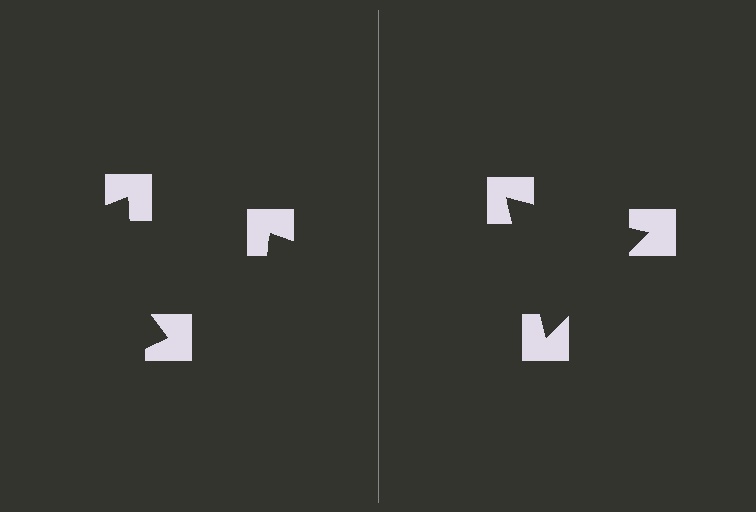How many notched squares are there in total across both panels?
6 — 3 on each side.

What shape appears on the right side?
An illusory triangle.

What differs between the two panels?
The notched squares are positioned identically on both sides; only the wedge orientations differ. On the right they align to a triangle; on the left they are misaligned.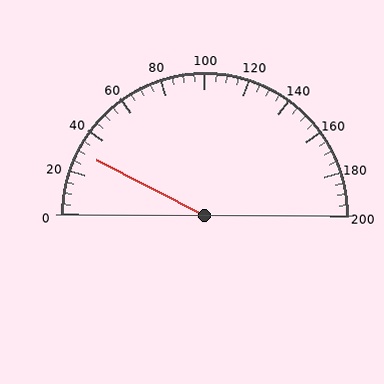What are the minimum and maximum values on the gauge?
The gauge ranges from 0 to 200.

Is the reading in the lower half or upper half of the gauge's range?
The reading is in the lower half of the range (0 to 200).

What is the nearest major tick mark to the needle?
The nearest major tick mark is 40.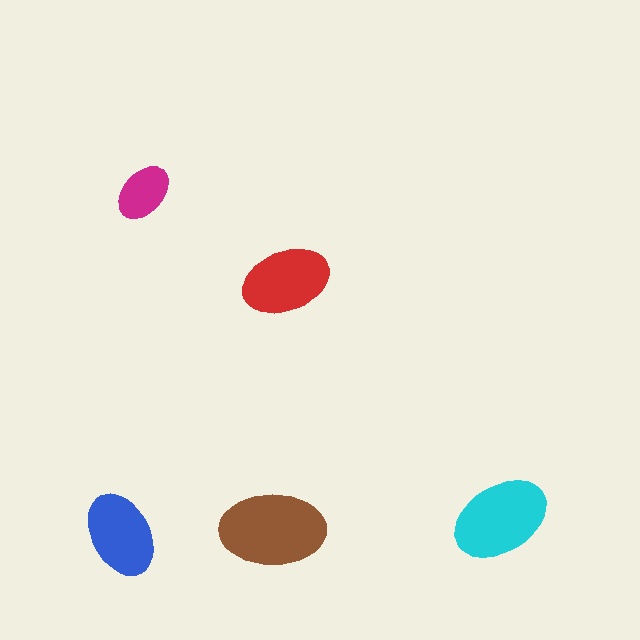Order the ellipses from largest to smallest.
the brown one, the cyan one, the red one, the blue one, the magenta one.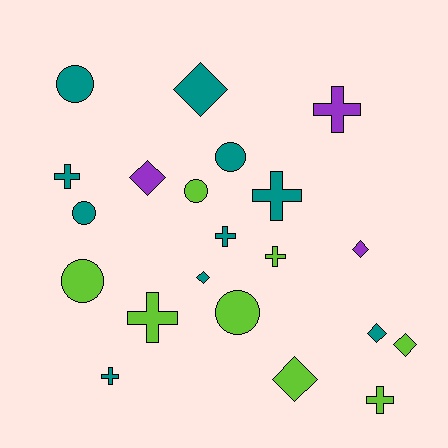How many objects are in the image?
There are 21 objects.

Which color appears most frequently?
Teal, with 10 objects.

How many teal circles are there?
There are 3 teal circles.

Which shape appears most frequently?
Cross, with 8 objects.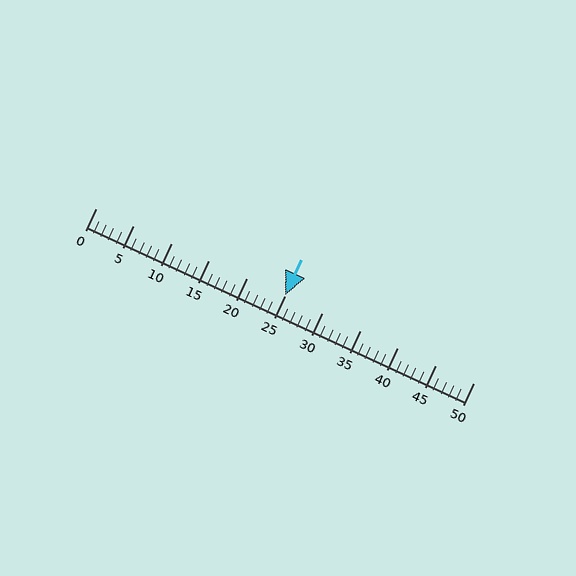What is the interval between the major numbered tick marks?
The major tick marks are spaced 5 units apart.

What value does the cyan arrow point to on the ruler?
The cyan arrow points to approximately 25.